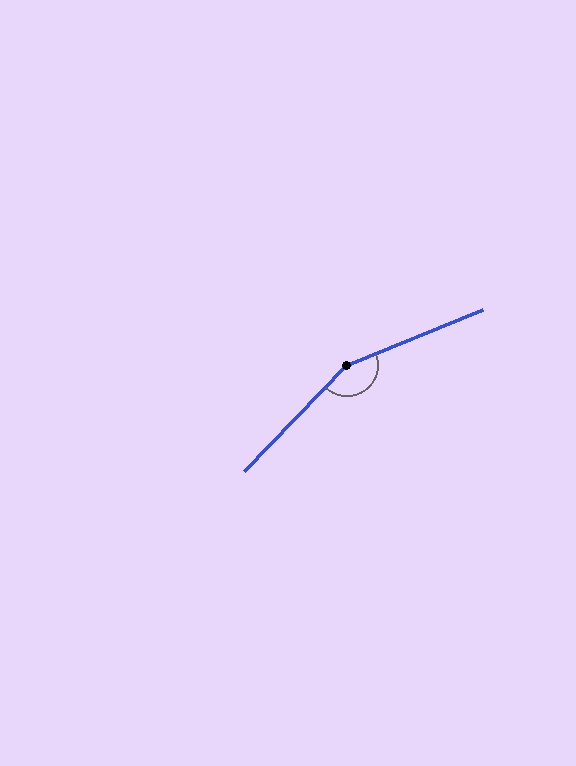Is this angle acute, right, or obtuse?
It is obtuse.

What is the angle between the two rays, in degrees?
Approximately 156 degrees.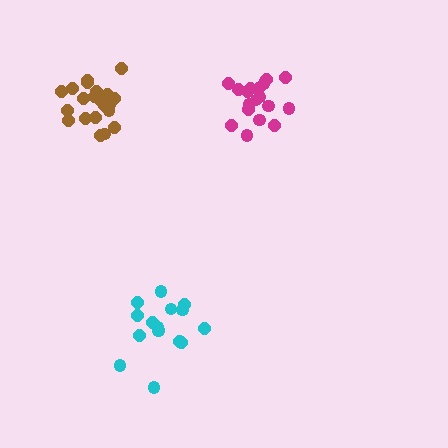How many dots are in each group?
Group 1: 16 dots, Group 2: 18 dots, Group 3: 21 dots (55 total).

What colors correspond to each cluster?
The clusters are colored: cyan, magenta, brown.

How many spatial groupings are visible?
There are 3 spatial groupings.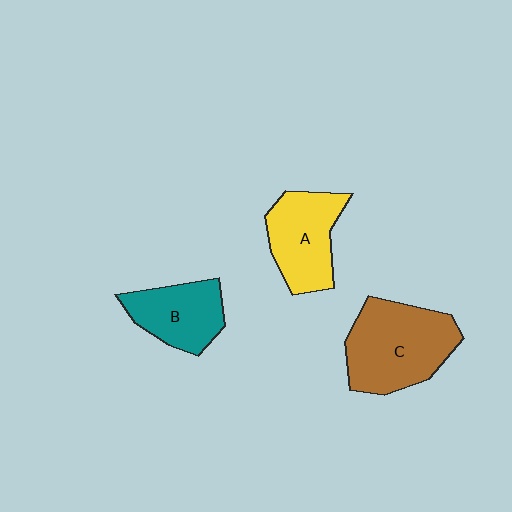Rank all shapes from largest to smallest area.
From largest to smallest: C (brown), A (yellow), B (teal).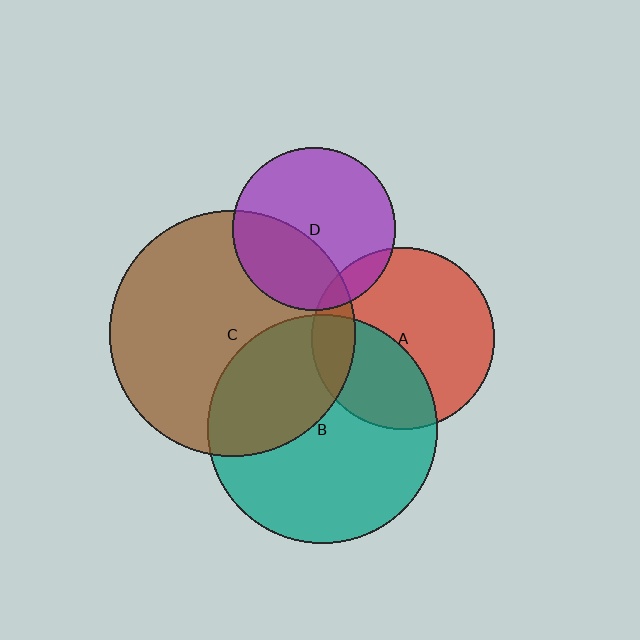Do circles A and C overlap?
Yes.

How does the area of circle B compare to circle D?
Approximately 2.0 times.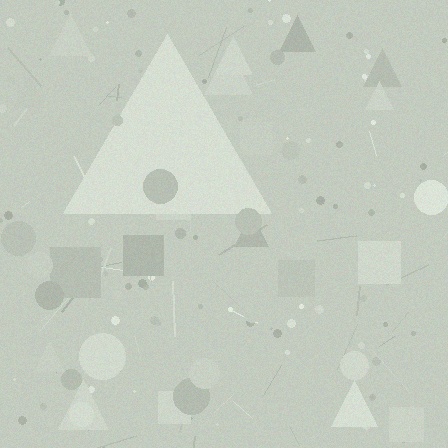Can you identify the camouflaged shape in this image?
The camouflaged shape is a triangle.